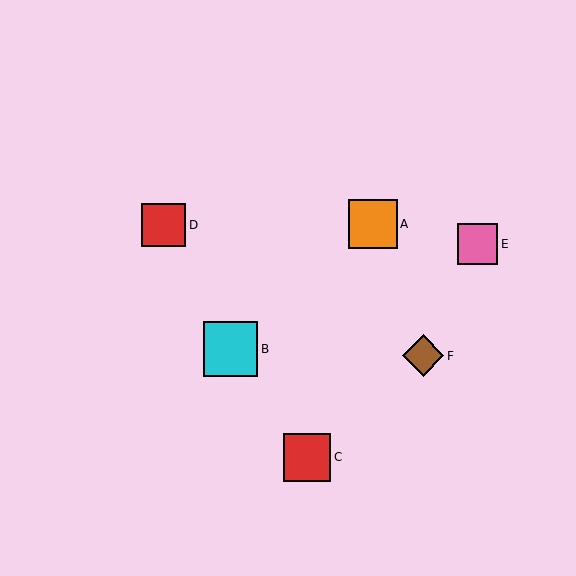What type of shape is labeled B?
Shape B is a cyan square.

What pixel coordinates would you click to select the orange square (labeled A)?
Click at (373, 224) to select the orange square A.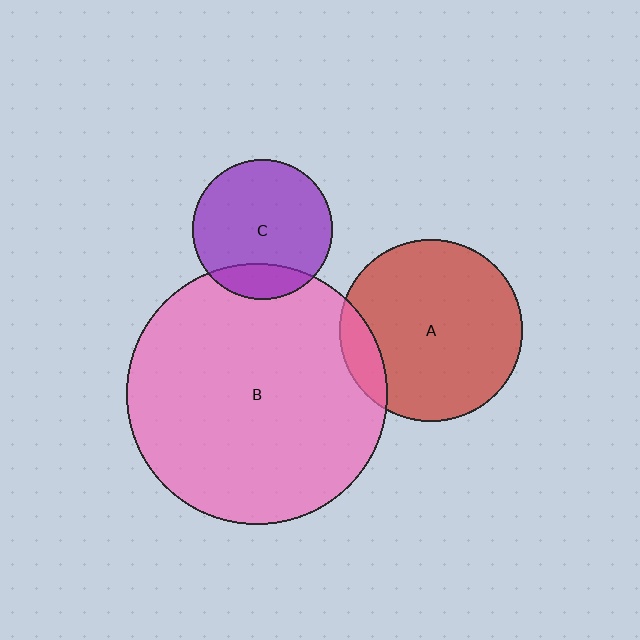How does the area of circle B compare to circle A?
Approximately 2.0 times.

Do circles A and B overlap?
Yes.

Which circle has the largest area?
Circle B (pink).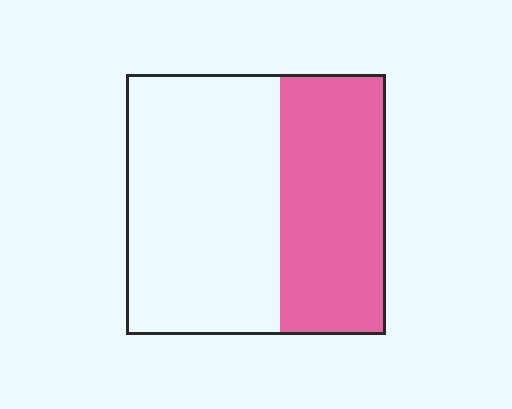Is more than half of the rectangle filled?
No.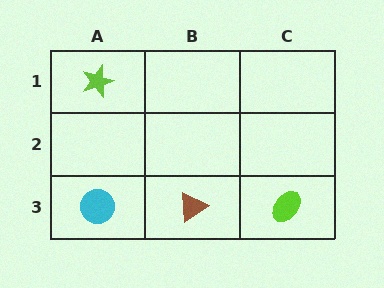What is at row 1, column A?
A lime star.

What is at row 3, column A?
A cyan circle.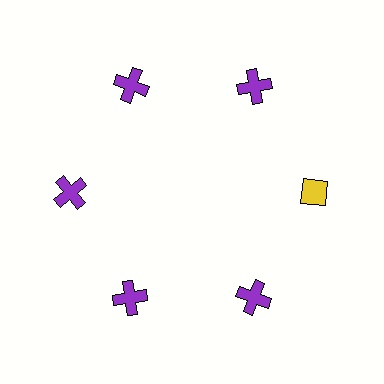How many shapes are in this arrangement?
There are 6 shapes arranged in a ring pattern.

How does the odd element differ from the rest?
It differs in both color (yellow instead of purple) and shape (diamond instead of cross).